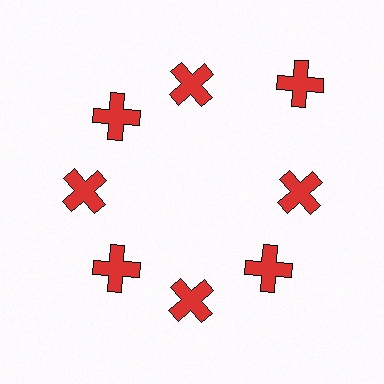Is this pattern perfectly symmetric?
No. The 8 red crosses are arranged in a ring, but one element near the 2 o'clock position is pushed outward from the center, breaking the 8-fold rotational symmetry.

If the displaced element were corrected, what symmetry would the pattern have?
It would have 8-fold rotational symmetry — the pattern would map onto itself every 45 degrees.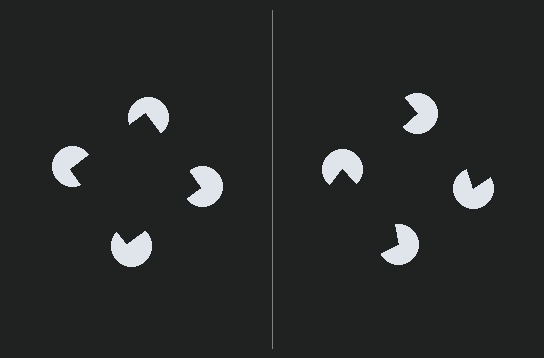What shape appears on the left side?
An illusory square.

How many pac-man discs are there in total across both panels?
8 — 4 on each side.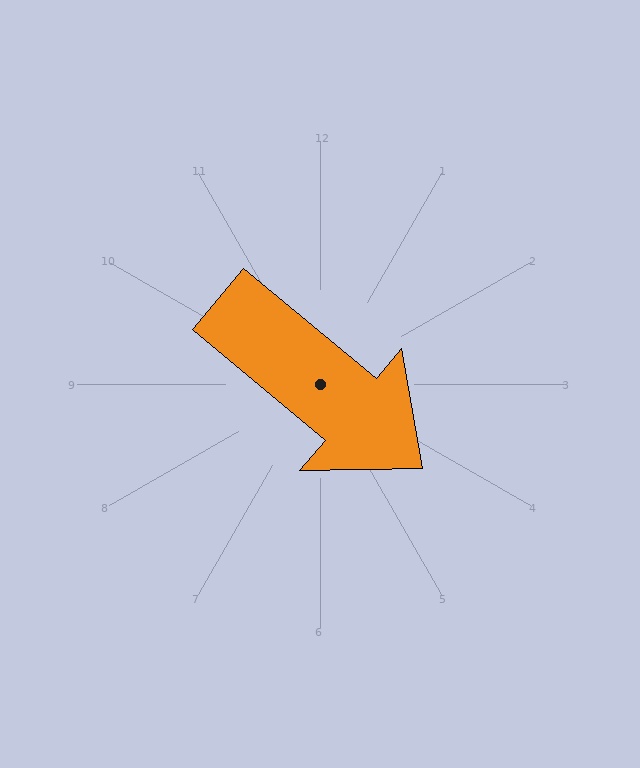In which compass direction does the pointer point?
Southeast.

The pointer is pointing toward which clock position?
Roughly 4 o'clock.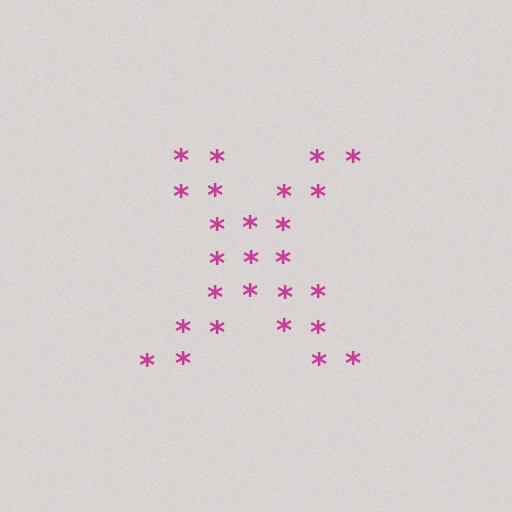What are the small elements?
The small elements are asterisks.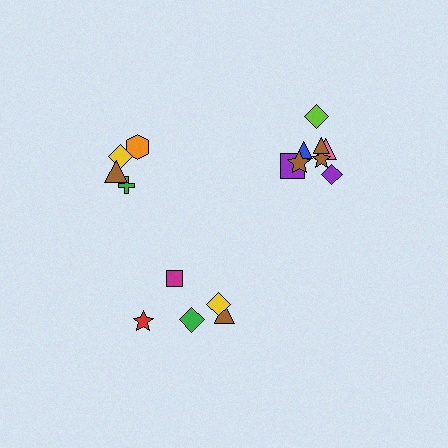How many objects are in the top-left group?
There are 4 objects.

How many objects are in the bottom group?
There are 5 objects.